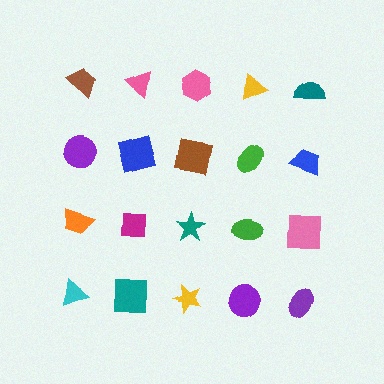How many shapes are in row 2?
5 shapes.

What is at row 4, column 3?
A yellow star.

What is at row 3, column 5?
A pink square.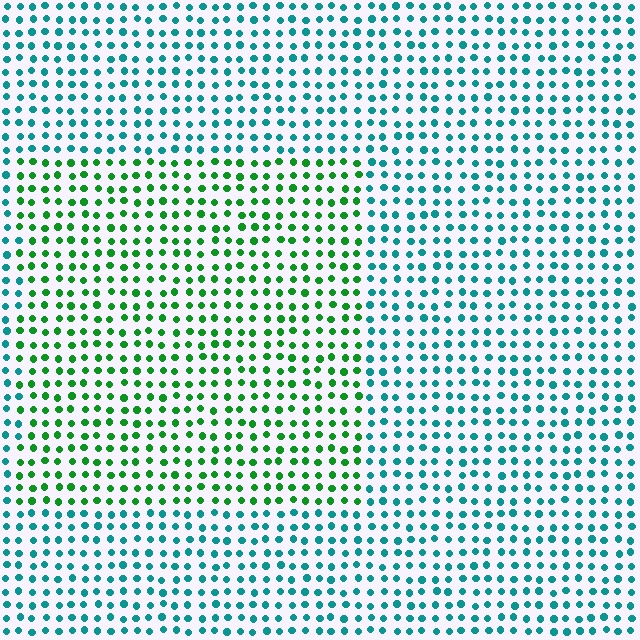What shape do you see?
I see a rectangle.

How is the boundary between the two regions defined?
The boundary is defined purely by a slight shift in hue (about 49 degrees). Spacing, size, and orientation are identical on both sides.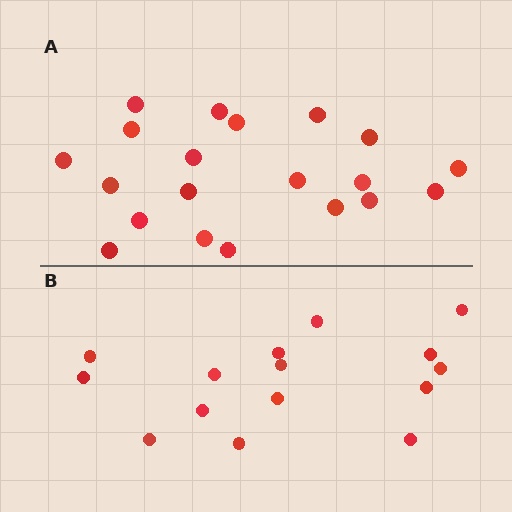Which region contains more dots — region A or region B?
Region A (the top region) has more dots.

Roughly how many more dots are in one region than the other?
Region A has about 5 more dots than region B.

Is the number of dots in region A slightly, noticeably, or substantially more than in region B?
Region A has noticeably more, but not dramatically so. The ratio is roughly 1.3 to 1.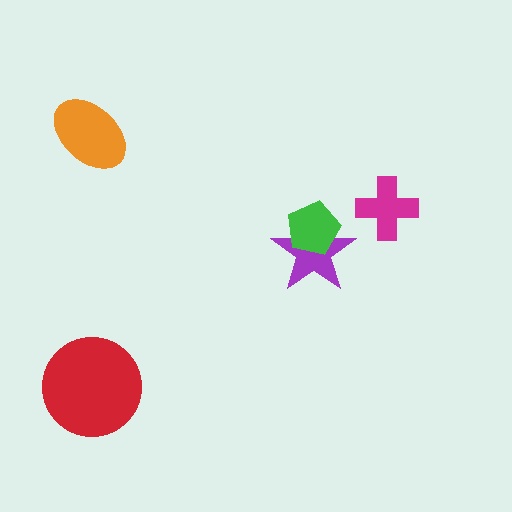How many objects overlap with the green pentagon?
1 object overlaps with the green pentagon.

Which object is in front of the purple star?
The green pentagon is in front of the purple star.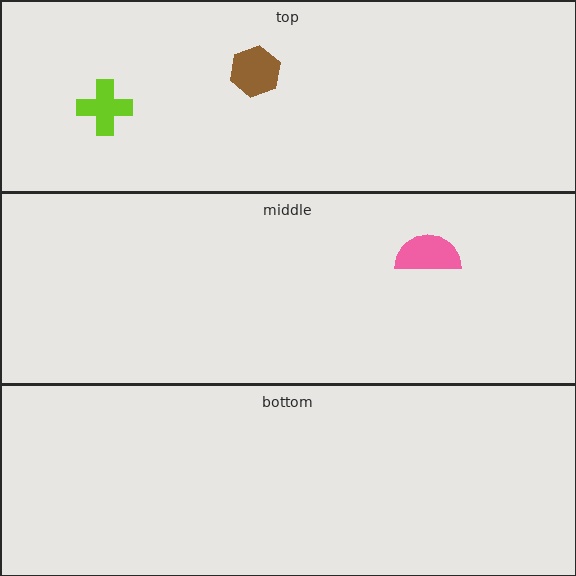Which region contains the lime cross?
The top region.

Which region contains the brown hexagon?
The top region.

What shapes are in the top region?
The lime cross, the brown hexagon.